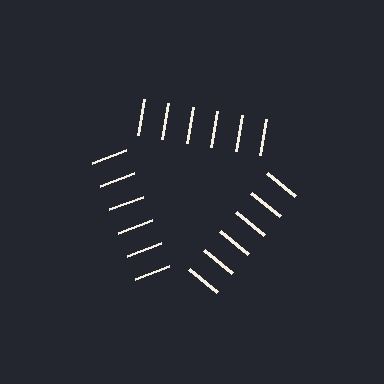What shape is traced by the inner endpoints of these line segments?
An illusory triangle — the line segments terminate on its edges but no continuous stroke is drawn.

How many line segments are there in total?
18 — 6 along each of the 3 edges.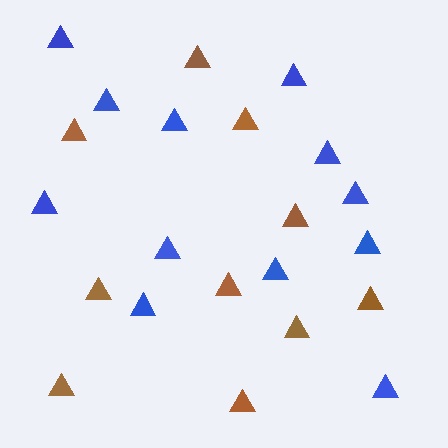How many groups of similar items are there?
There are 2 groups: one group of blue triangles (12) and one group of brown triangles (10).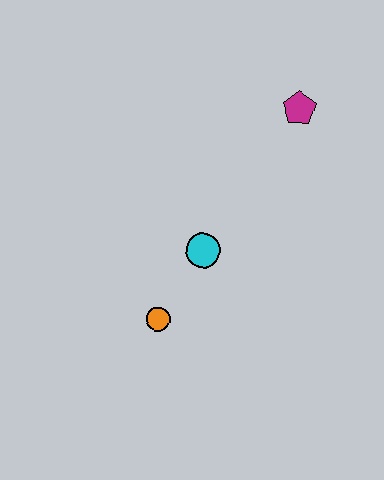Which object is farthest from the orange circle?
The magenta pentagon is farthest from the orange circle.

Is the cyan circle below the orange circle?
No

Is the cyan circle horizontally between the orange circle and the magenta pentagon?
Yes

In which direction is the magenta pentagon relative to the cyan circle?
The magenta pentagon is above the cyan circle.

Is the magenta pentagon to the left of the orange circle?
No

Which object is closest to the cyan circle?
The orange circle is closest to the cyan circle.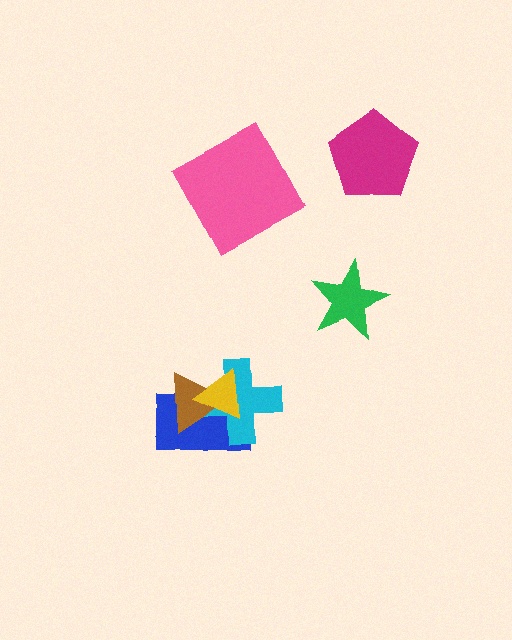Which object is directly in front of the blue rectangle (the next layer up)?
The cyan cross is directly in front of the blue rectangle.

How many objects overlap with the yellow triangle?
3 objects overlap with the yellow triangle.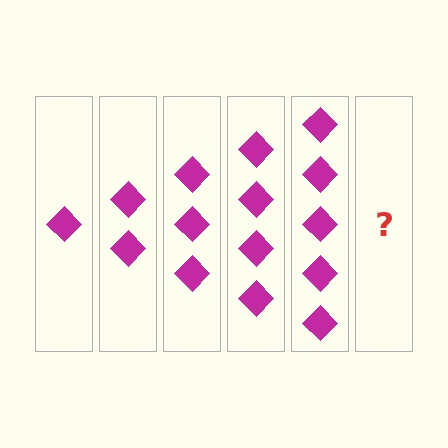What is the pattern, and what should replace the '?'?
The pattern is that each step adds one more diamond. The '?' should be 6 diamonds.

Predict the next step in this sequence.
The next step is 6 diamonds.